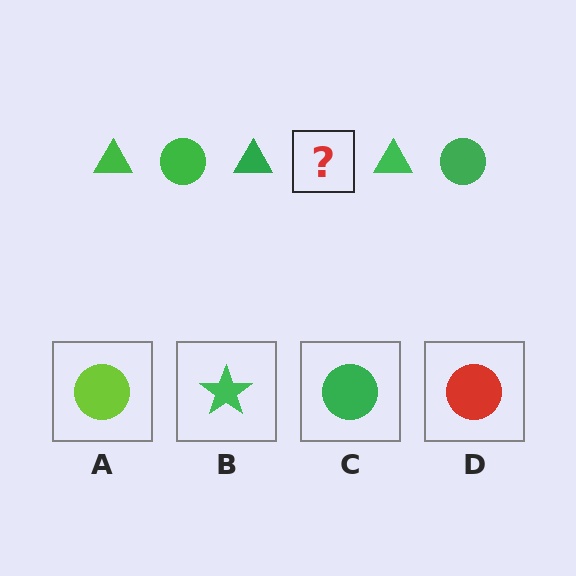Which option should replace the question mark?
Option C.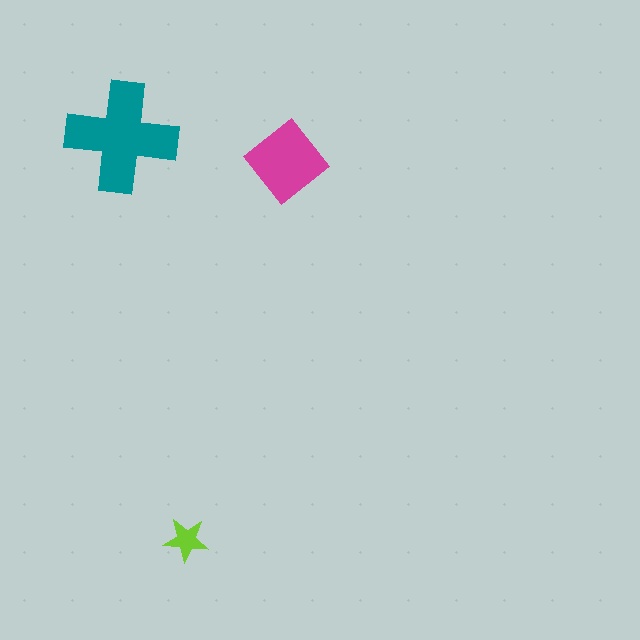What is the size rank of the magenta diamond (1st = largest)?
2nd.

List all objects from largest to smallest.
The teal cross, the magenta diamond, the lime star.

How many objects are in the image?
There are 3 objects in the image.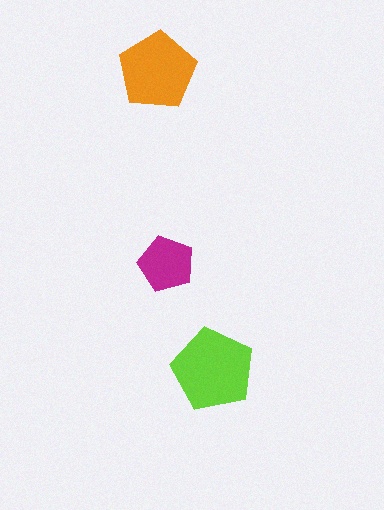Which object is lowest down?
The lime pentagon is bottommost.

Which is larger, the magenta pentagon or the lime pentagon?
The lime one.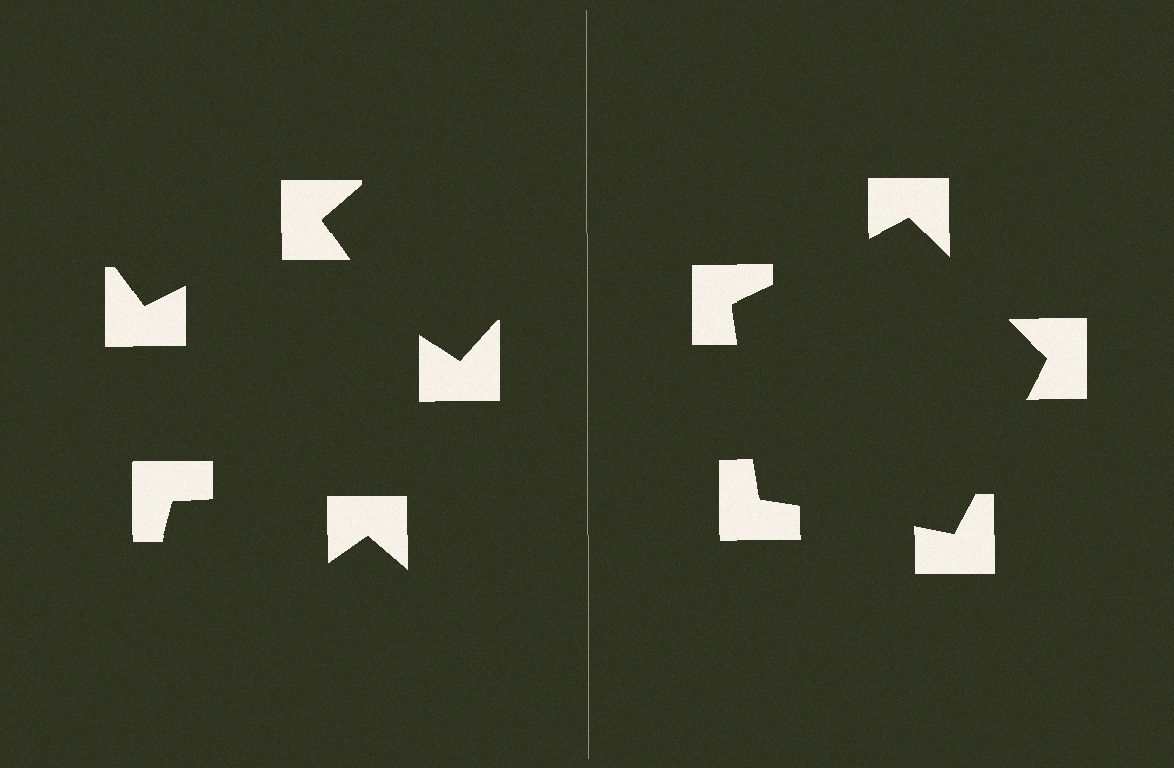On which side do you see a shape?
An illusory pentagon appears on the right side. On the left side the wedge cuts are rotated, so no coherent shape forms.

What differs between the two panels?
The notched squares are positioned identically on both sides; only the wedge orientations differ. On the right they align to a pentagon; on the left they are misaligned.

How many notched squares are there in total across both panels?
10 — 5 on each side.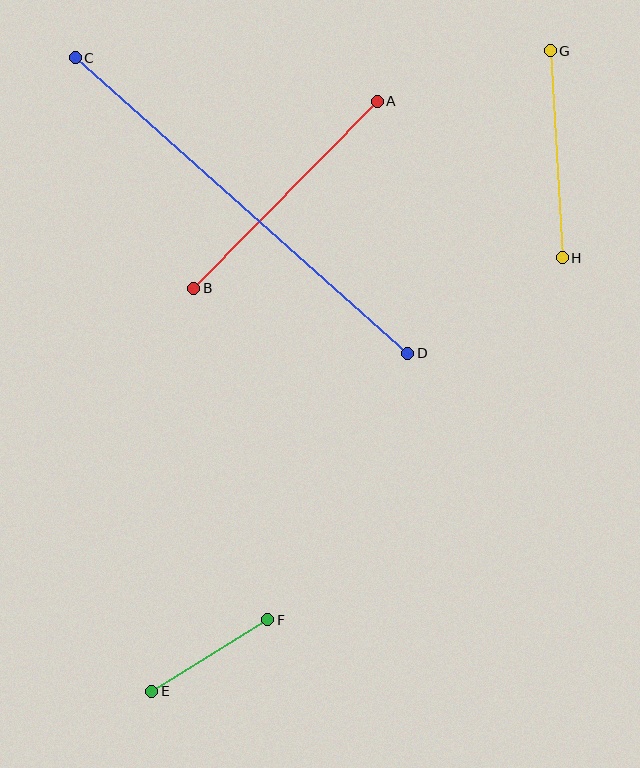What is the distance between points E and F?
The distance is approximately 136 pixels.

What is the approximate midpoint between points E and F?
The midpoint is at approximately (210, 655) pixels.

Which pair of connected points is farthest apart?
Points C and D are farthest apart.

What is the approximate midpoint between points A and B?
The midpoint is at approximately (285, 195) pixels.